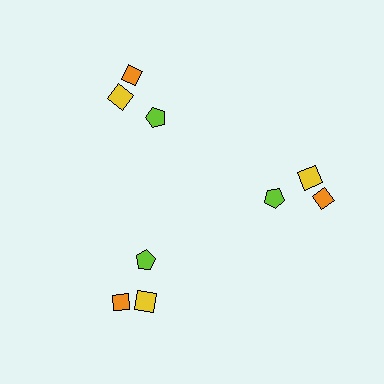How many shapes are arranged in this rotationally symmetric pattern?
There are 9 shapes, arranged in 3 groups of 3.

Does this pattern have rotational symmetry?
Yes, this pattern has 3-fold rotational symmetry. It looks the same after rotating 120 degrees around the center.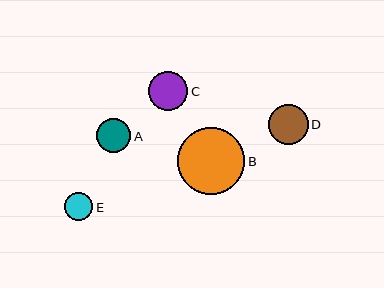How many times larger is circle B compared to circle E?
Circle B is approximately 2.4 times the size of circle E.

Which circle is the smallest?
Circle E is the smallest with a size of approximately 28 pixels.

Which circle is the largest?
Circle B is the largest with a size of approximately 67 pixels.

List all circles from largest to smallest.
From largest to smallest: B, D, C, A, E.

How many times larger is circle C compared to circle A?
Circle C is approximately 1.1 times the size of circle A.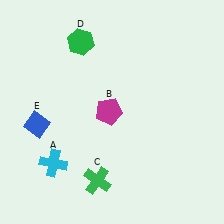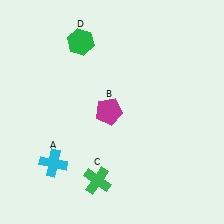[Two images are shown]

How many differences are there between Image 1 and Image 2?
There is 1 difference between the two images.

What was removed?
The blue diamond (E) was removed in Image 2.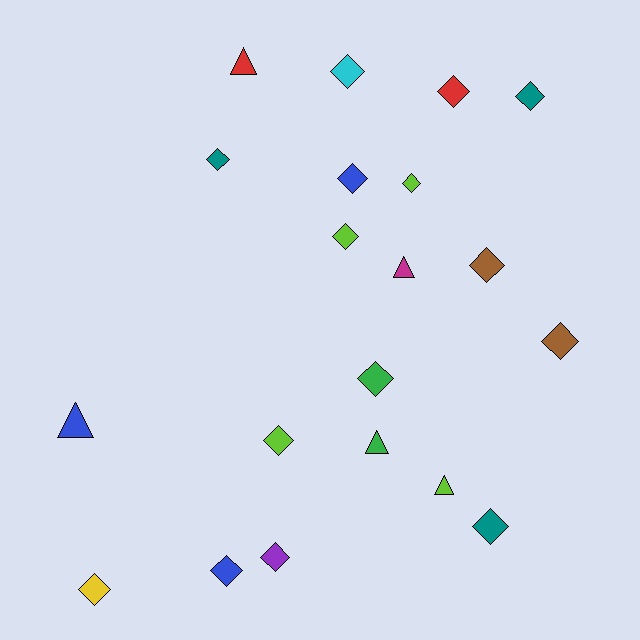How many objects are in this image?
There are 20 objects.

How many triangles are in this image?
There are 5 triangles.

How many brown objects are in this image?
There are 2 brown objects.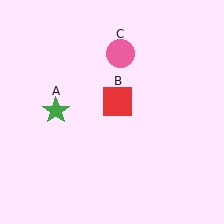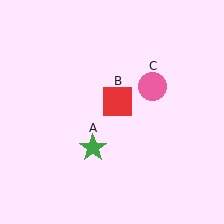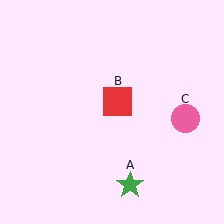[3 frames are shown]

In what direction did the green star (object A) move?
The green star (object A) moved down and to the right.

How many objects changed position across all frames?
2 objects changed position: green star (object A), pink circle (object C).